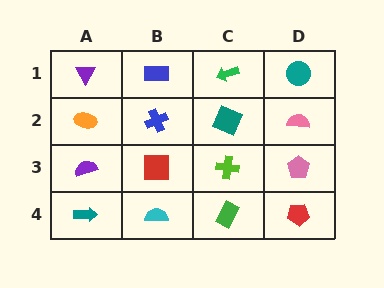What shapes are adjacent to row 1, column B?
A blue cross (row 2, column B), a purple triangle (row 1, column A), a green arrow (row 1, column C).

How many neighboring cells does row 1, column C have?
3.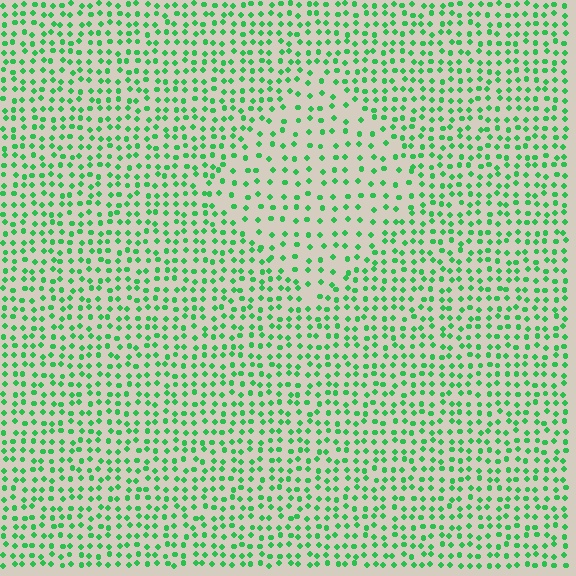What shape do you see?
I see a diamond.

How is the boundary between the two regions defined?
The boundary is defined by a change in element density (approximately 1.8x ratio). All elements are the same color, size, and shape.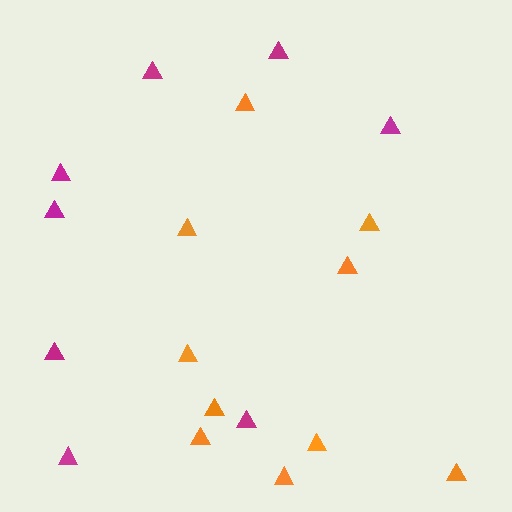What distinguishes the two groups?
There are 2 groups: one group of orange triangles (10) and one group of magenta triangles (8).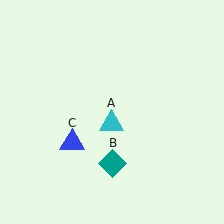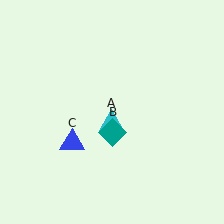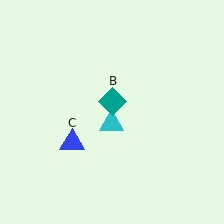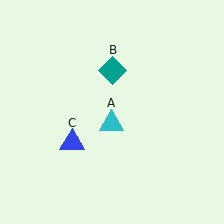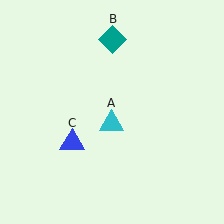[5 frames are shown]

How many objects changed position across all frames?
1 object changed position: teal diamond (object B).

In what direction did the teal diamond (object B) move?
The teal diamond (object B) moved up.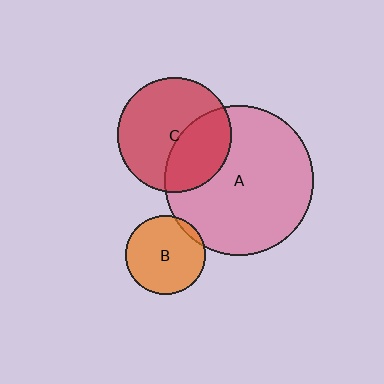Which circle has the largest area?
Circle A (pink).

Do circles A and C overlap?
Yes.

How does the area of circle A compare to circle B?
Approximately 3.5 times.